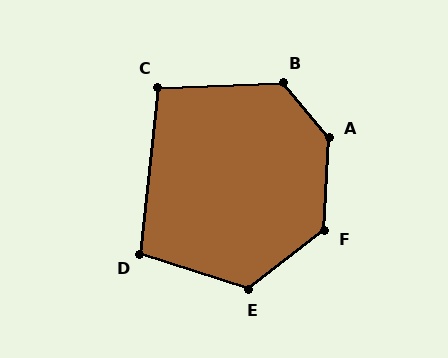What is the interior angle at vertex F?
Approximately 130 degrees (obtuse).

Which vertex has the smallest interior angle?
C, at approximately 98 degrees.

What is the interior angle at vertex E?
Approximately 124 degrees (obtuse).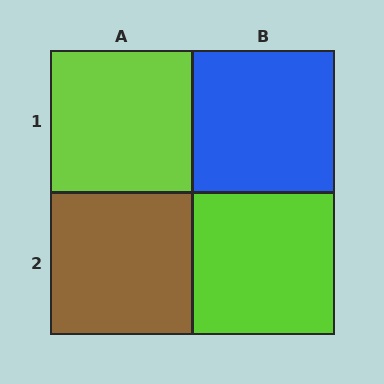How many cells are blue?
1 cell is blue.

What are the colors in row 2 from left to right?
Brown, lime.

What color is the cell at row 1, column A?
Lime.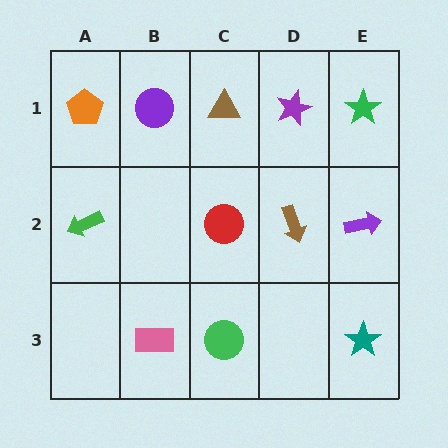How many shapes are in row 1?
5 shapes.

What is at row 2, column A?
A green arrow.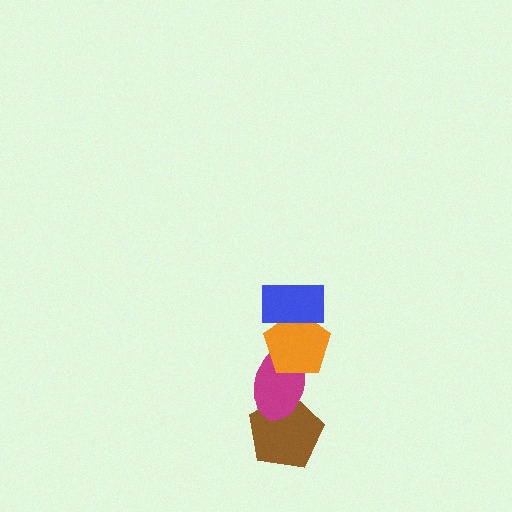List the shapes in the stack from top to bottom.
From top to bottom: the blue rectangle, the orange pentagon, the magenta ellipse, the brown pentagon.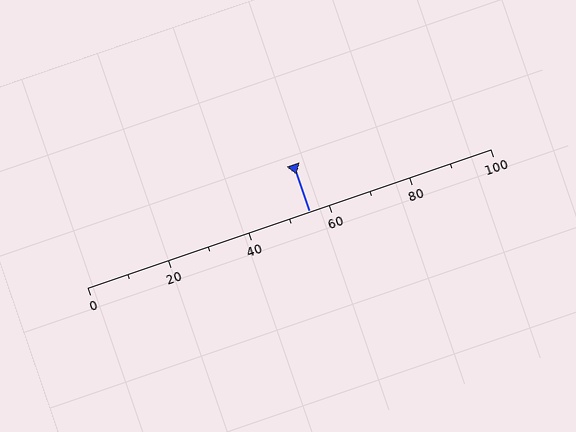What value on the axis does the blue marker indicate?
The marker indicates approximately 55.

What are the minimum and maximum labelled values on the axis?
The axis runs from 0 to 100.